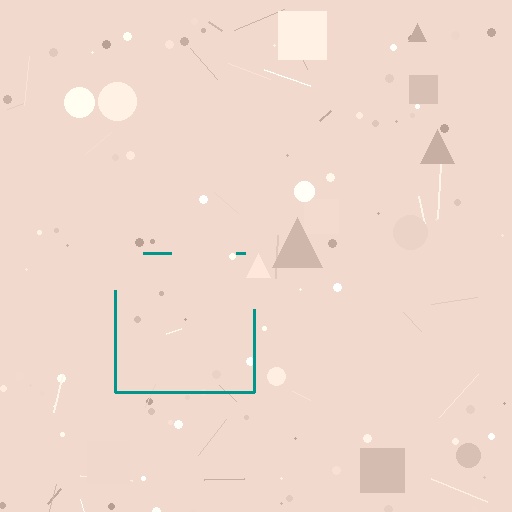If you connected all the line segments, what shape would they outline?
They would outline a square.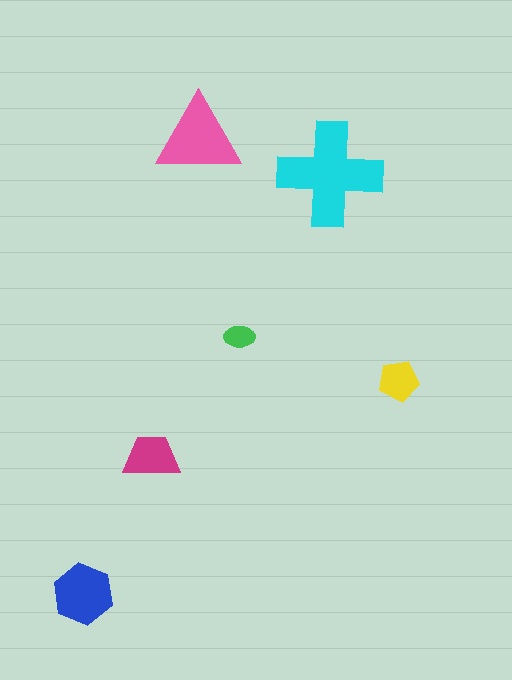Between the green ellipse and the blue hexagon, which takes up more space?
The blue hexagon.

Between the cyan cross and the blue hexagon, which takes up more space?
The cyan cross.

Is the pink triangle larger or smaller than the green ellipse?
Larger.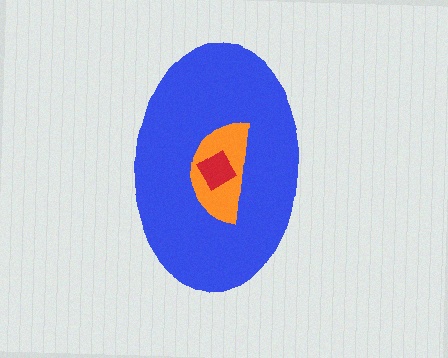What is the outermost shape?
The blue ellipse.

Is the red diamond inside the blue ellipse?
Yes.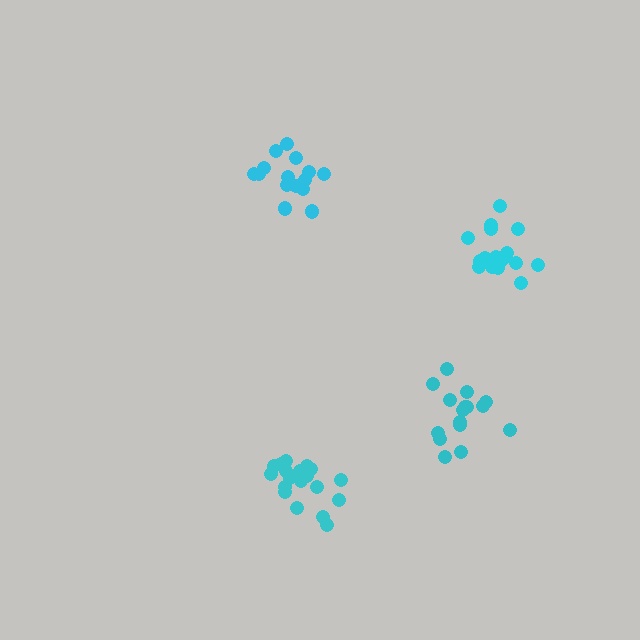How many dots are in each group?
Group 1: 16 dots, Group 2: 16 dots, Group 3: 19 dots, Group 4: 18 dots (69 total).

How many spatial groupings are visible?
There are 4 spatial groupings.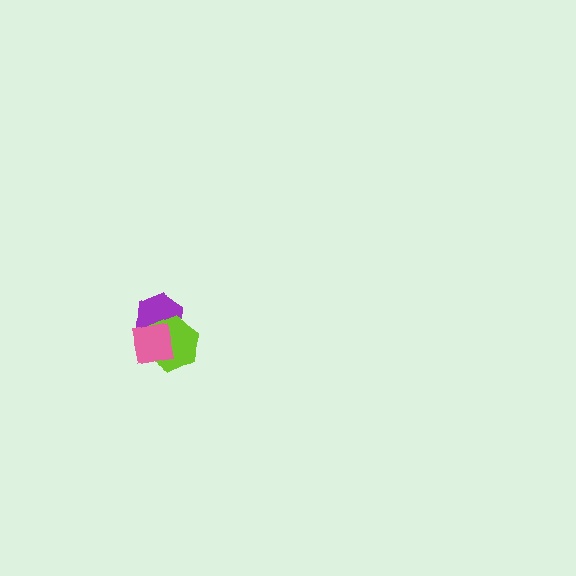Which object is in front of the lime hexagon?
The pink square is in front of the lime hexagon.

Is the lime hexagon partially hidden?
Yes, it is partially covered by another shape.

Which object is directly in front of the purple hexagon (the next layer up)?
The lime hexagon is directly in front of the purple hexagon.